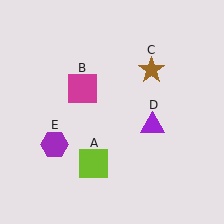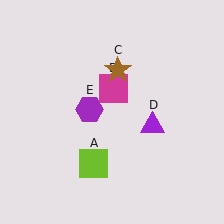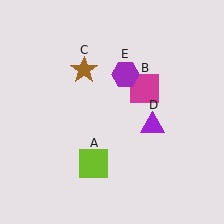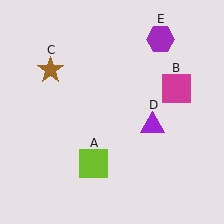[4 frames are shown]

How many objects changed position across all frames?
3 objects changed position: magenta square (object B), brown star (object C), purple hexagon (object E).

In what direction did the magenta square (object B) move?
The magenta square (object B) moved right.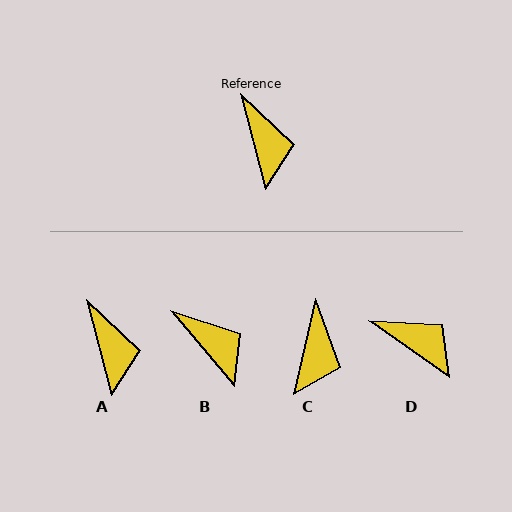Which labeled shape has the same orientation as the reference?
A.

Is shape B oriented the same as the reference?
No, it is off by about 25 degrees.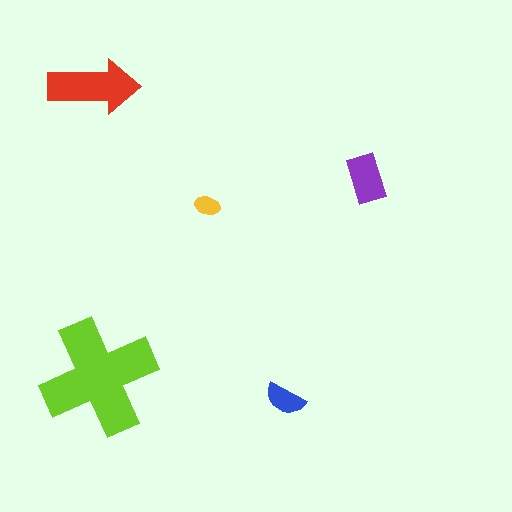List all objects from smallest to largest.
The yellow ellipse, the blue semicircle, the purple rectangle, the red arrow, the lime cross.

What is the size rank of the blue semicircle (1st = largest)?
4th.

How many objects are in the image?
There are 5 objects in the image.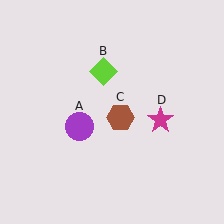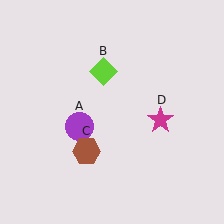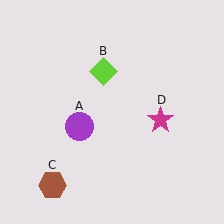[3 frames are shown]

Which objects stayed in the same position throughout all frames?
Purple circle (object A) and lime diamond (object B) and magenta star (object D) remained stationary.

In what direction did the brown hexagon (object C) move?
The brown hexagon (object C) moved down and to the left.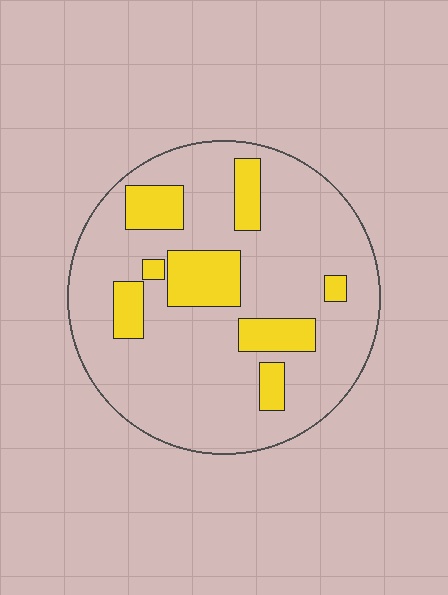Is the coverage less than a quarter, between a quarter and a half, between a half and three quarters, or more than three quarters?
Less than a quarter.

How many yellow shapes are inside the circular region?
8.